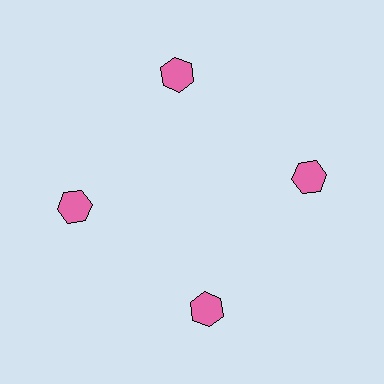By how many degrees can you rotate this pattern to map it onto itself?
The pattern maps onto itself every 90 degrees of rotation.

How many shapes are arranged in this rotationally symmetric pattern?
There are 4 shapes, arranged in 4 groups of 1.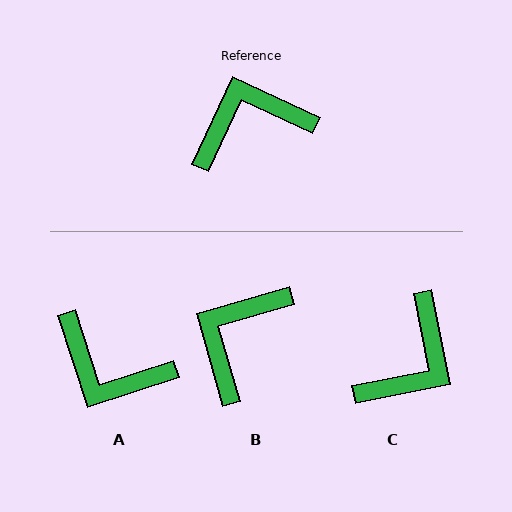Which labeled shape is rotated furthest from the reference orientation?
C, about 144 degrees away.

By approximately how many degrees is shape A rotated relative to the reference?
Approximately 133 degrees counter-clockwise.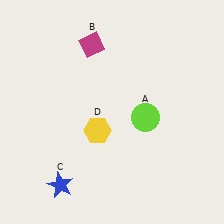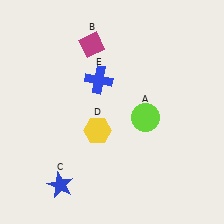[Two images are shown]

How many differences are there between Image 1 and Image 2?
There is 1 difference between the two images.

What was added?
A blue cross (E) was added in Image 2.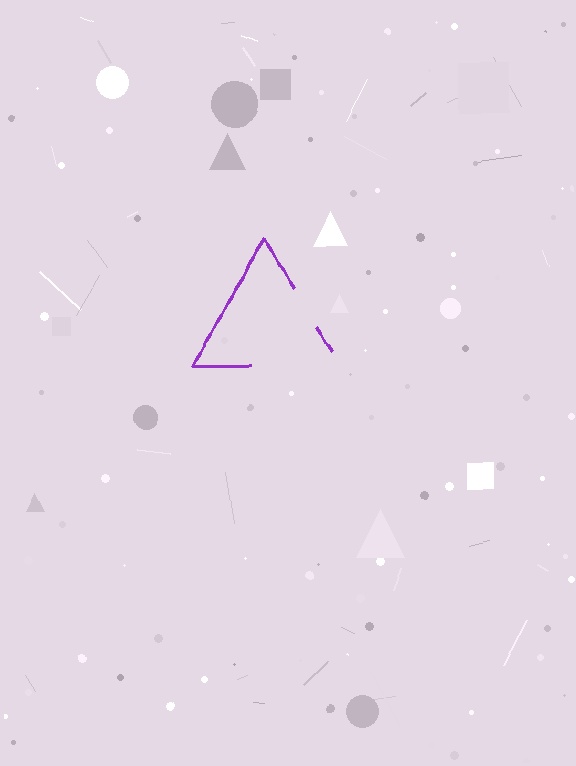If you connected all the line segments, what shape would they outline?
They would outline a triangle.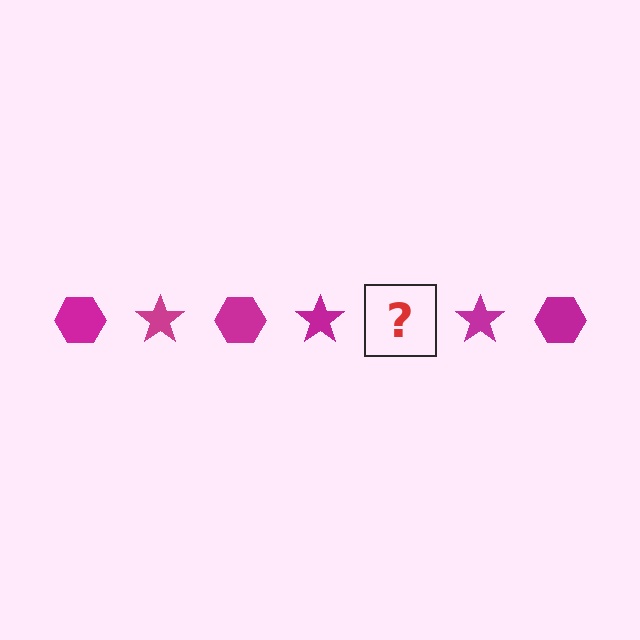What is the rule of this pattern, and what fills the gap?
The rule is that the pattern cycles through hexagon, star shapes in magenta. The gap should be filled with a magenta hexagon.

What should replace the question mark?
The question mark should be replaced with a magenta hexagon.